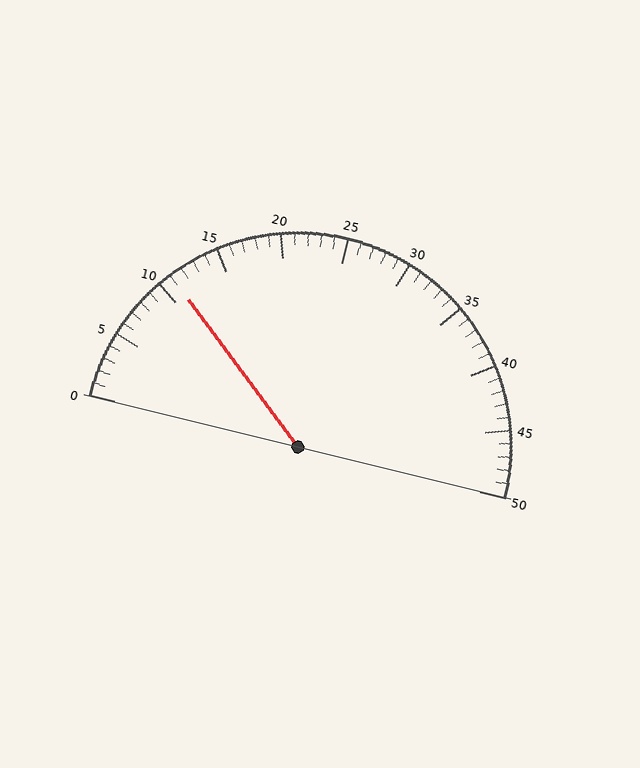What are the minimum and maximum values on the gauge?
The gauge ranges from 0 to 50.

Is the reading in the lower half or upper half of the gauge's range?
The reading is in the lower half of the range (0 to 50).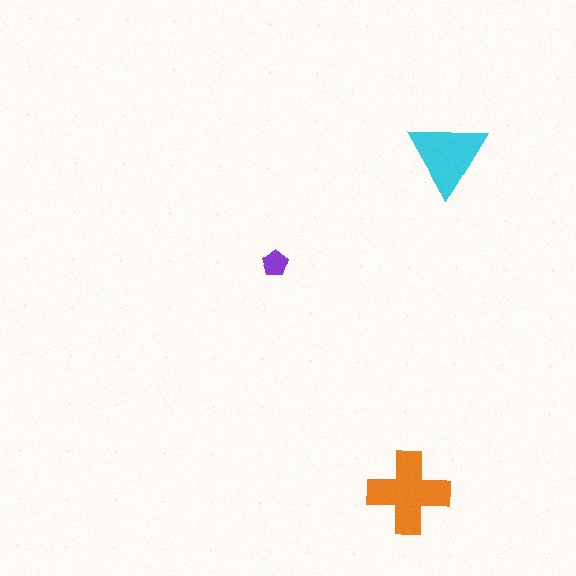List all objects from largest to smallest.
The orange cross, the cyan triangle, the purple pentagon.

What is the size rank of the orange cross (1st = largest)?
1st.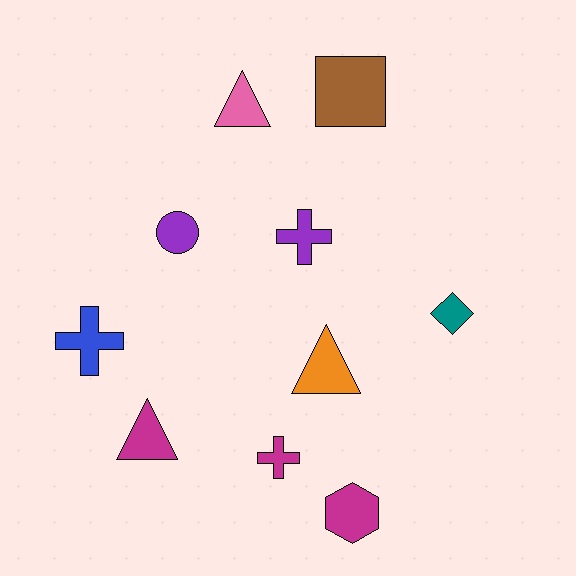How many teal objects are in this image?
There is 1 teal object.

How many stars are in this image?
There are no stars.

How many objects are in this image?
There are 10 objects.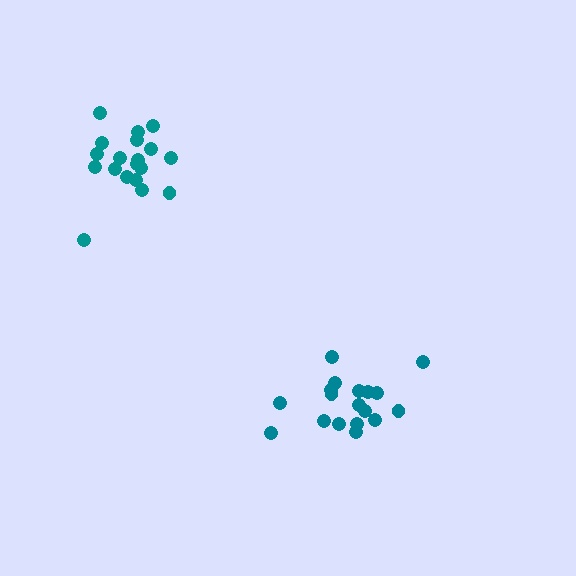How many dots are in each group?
Group 1: 18 dots, Group 2: 19 dots (37 total).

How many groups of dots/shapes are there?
There are 2 groups.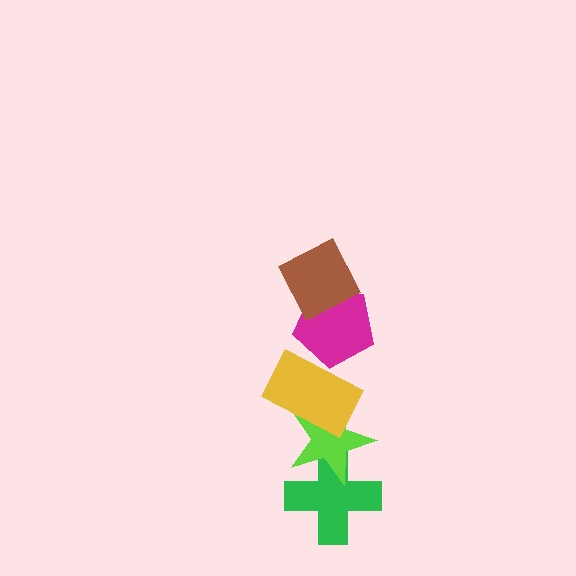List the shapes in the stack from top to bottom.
From top to bottom: the brown diamond, the magenta pentagon, the yellow rectangle, the lime star, the green cross.